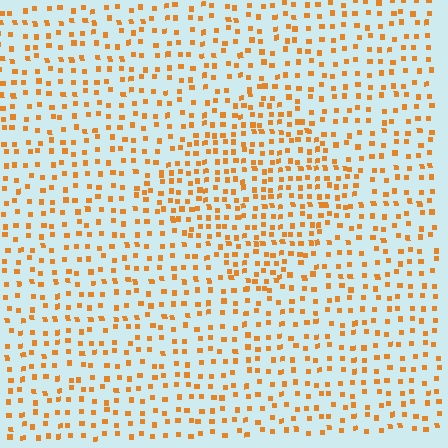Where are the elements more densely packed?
The elements are more densely packed inside the diamond boundary.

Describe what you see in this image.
The image contains small orange elements arranged at two different densities. A diamond-shaped region is visible where the elements are more densely packed than the surrounding area.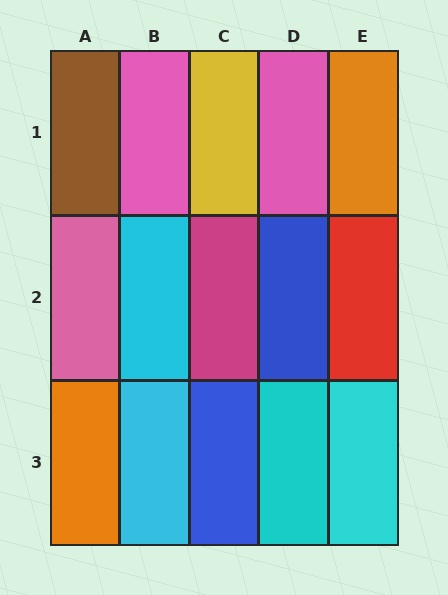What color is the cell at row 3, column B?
Cyan.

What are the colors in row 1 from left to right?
Brown, pink, yellow, pink, orange.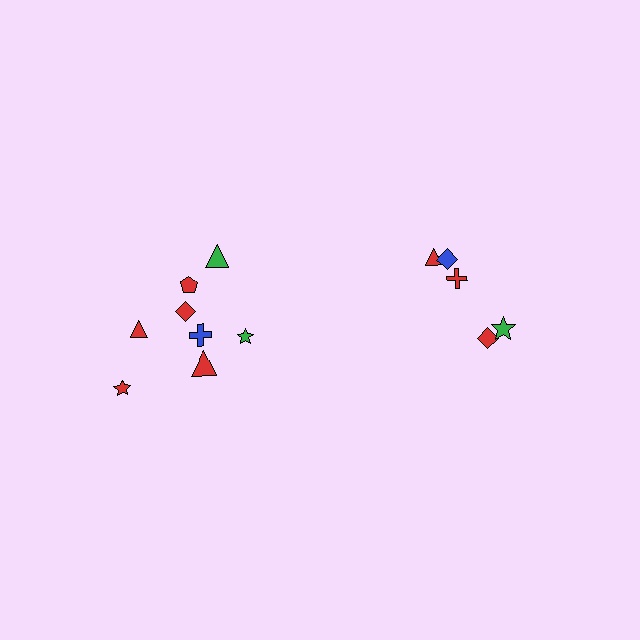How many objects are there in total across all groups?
There are 13 objects.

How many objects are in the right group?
There are 5 objects.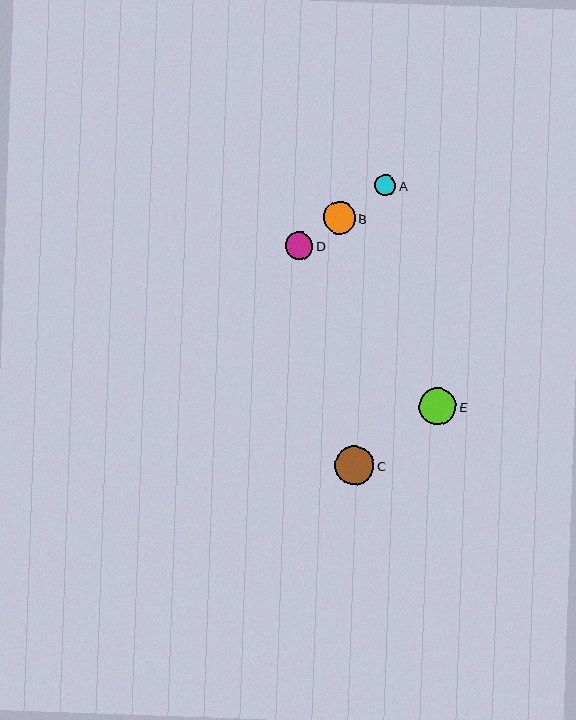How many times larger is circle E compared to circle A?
Circle E is approximately 1.8 times the size of circle A.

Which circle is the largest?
Circle C is the largest with a size of approximately 39 pixels.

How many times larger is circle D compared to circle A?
Circle D is approximately 1.3 times the size of circle A.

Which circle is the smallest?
Circle A is the smallest with a size of approximately 21 pixels.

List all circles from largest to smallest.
From largest to smallest: C, E, B, D, A.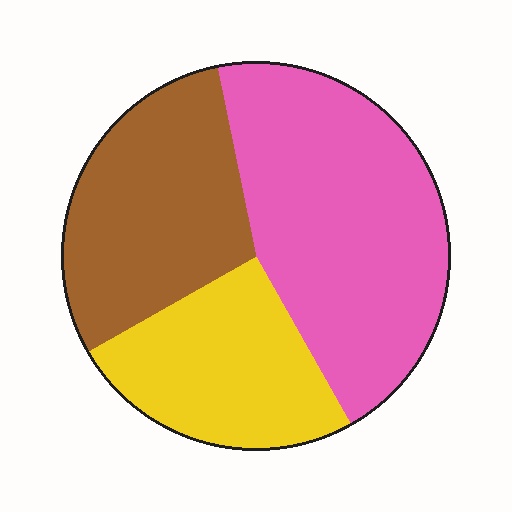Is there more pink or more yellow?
Pink.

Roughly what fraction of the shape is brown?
Brown takes up about one third (1/3) of the shape.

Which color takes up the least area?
Yellow, at roughly 25%.